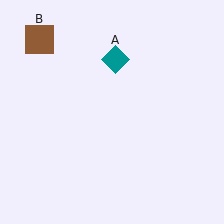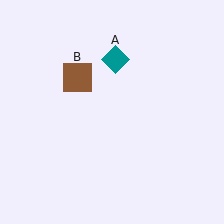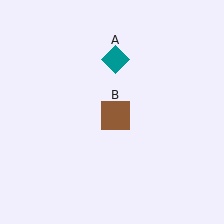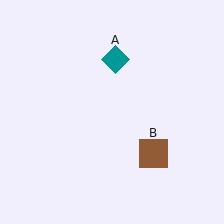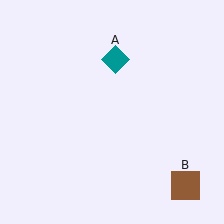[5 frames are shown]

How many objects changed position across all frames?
1 object changed position: brown square (object B).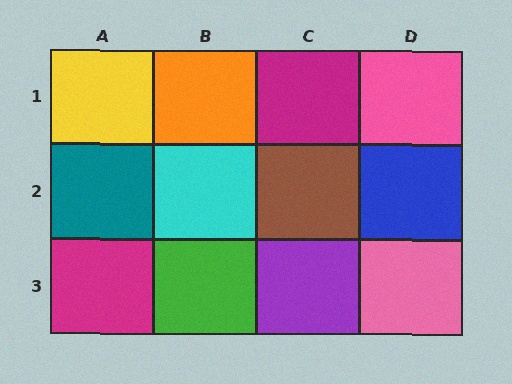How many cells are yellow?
1 cell is yellow.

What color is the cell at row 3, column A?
Magenta.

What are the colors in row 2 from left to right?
Teal, cyan, brown, blue.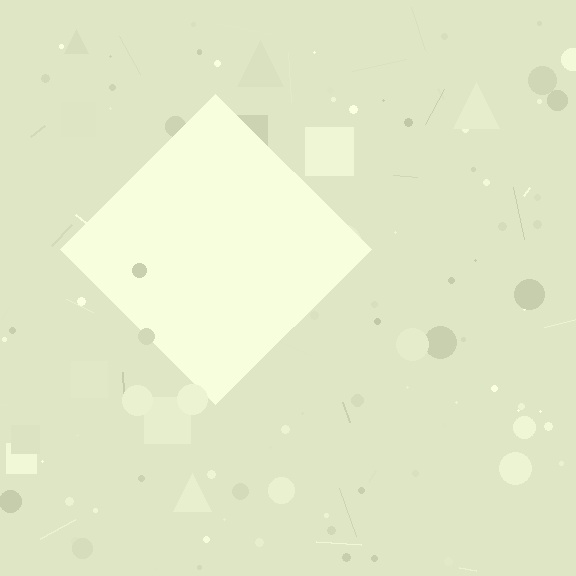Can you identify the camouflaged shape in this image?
The camouflaged shape is a diamond.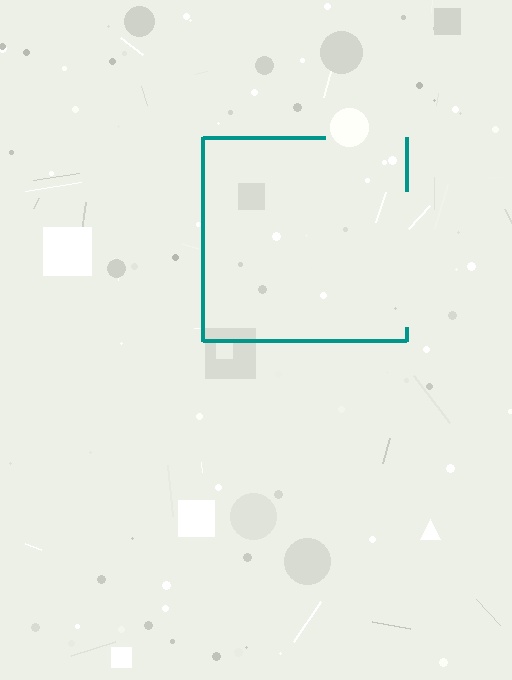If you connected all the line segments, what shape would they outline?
They would outline a square.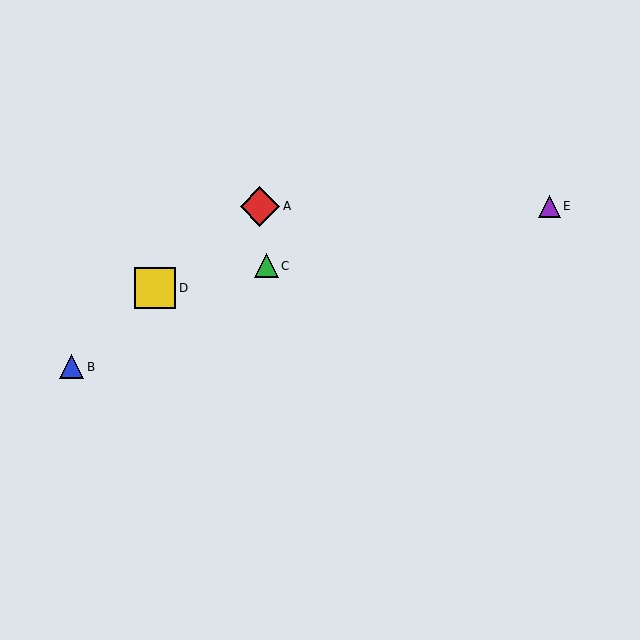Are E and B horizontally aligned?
No, E is at y≈206 and B is at y≈367.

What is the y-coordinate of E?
Object E is at y≈206.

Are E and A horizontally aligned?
Yes, both are at y≈206.